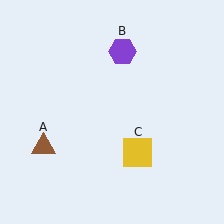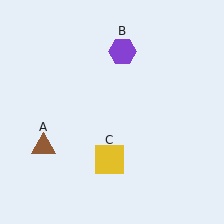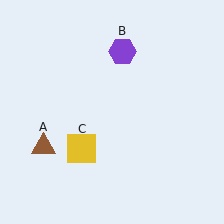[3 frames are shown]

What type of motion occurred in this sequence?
The yellow square (object C) rotated clockwise around the center of the scene.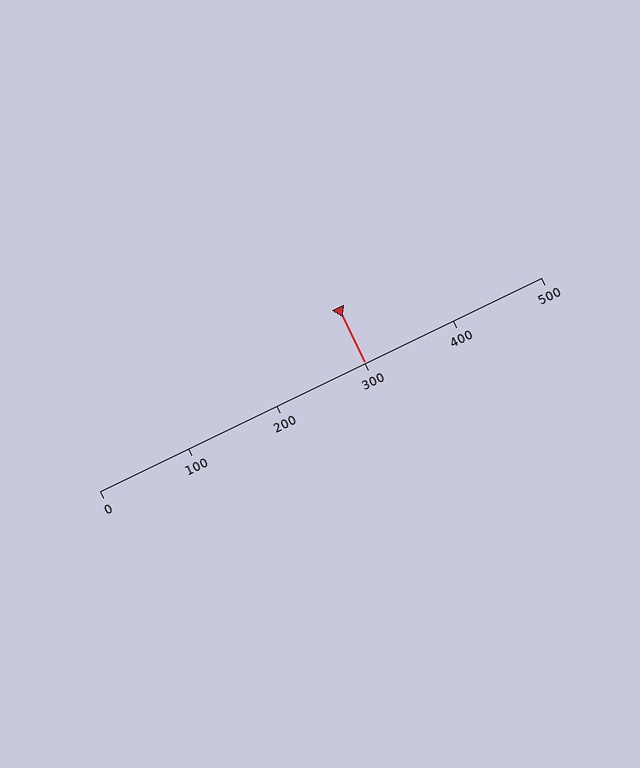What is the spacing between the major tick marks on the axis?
The major ticks are spaced 100 apart.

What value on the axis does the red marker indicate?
The marker indicates approximately 300.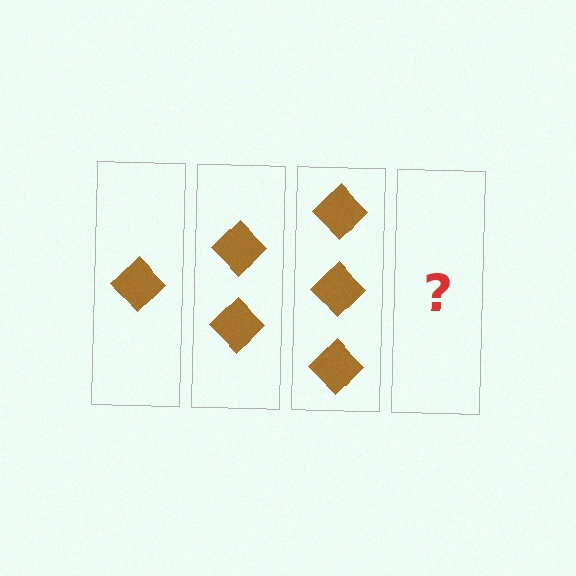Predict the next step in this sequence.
The next step is 4 diamonds.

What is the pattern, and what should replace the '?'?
The pattern is that each step adds one more diamond. The '?' should be 4 diamonds.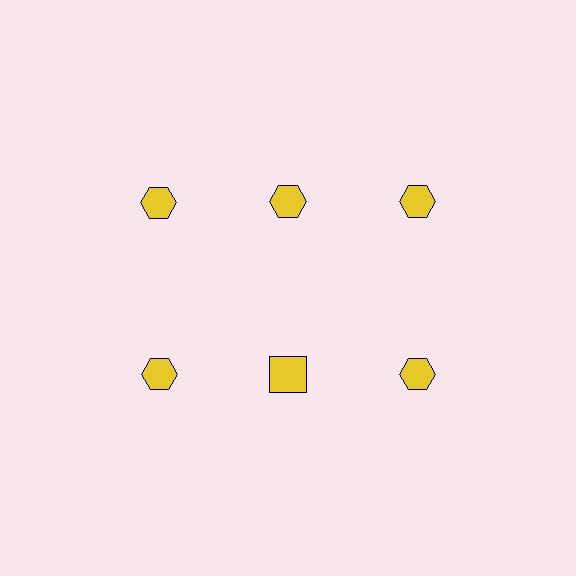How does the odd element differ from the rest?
It has a different shape: square instead of hexagon.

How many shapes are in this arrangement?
There are 6 shapes arranged in a grid pattern.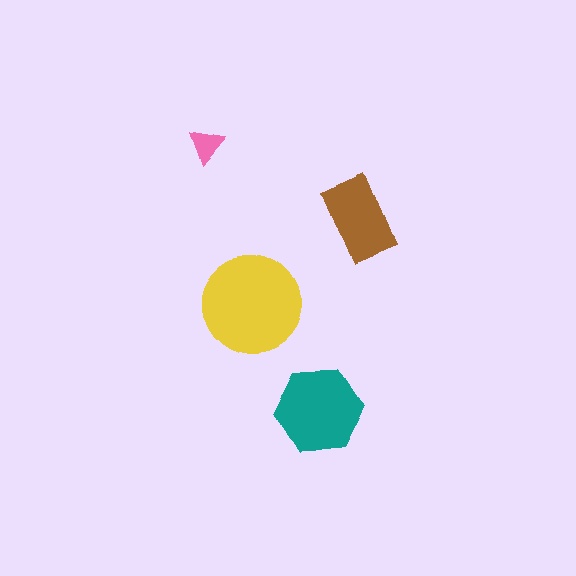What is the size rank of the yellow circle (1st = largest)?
1st.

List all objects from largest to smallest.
The yellow circle, the teal hexagon, the brown rectangle, the pink triangle.